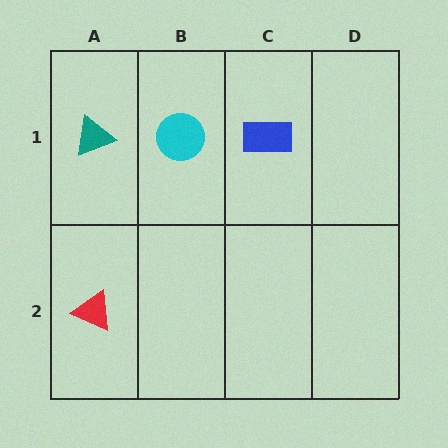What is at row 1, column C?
A blue rectangle.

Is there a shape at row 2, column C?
No, that cell is empty.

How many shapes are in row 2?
1 shape.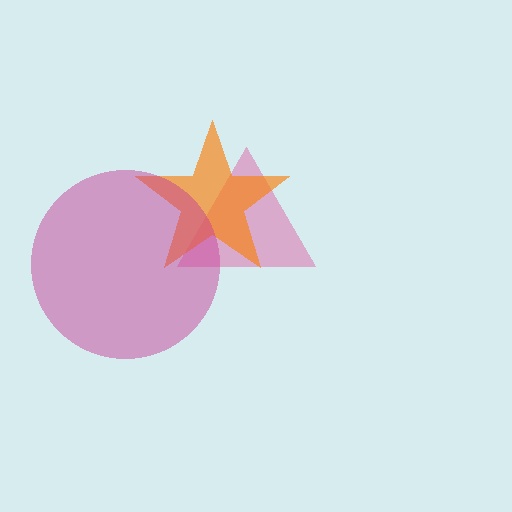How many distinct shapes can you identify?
There are 3 distinct shapes: a pink triangle, an orange star, a magenta circle.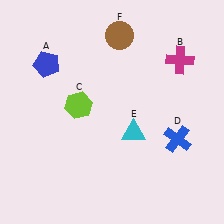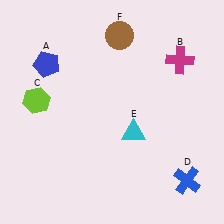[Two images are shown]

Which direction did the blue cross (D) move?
The blue cross (D) moved down.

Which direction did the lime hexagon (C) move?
The lime hexagon (C) moved left.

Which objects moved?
The objects that moved are: the lime hexagon (C), the blue cross (D).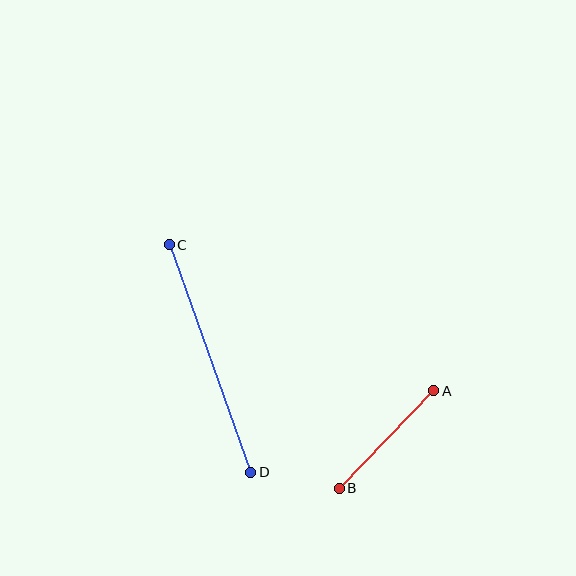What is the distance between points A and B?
The distance is approximately 136 pixels.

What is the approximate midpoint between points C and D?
The midpoint is at approximately (210, 359) pixels.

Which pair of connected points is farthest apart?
Points C and D are farthest apart.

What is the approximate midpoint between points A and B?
The midpoint is at approximately (387, 440) pixels.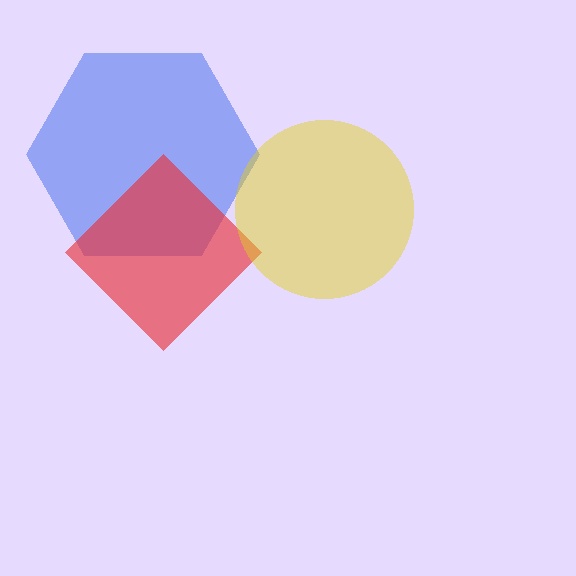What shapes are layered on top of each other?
The layered shapes are: a blue hexagon, a red diamond, a yellow circle.